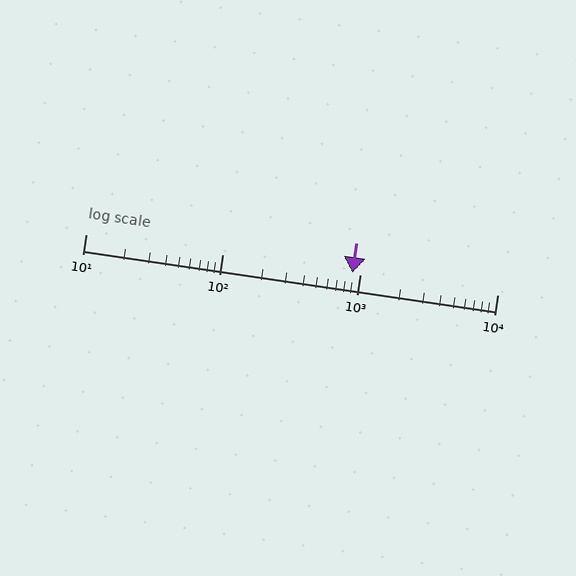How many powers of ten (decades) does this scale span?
The scale spans 3 decades, from 10 to 10000.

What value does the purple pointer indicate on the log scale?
The pointer indicates approximately 880.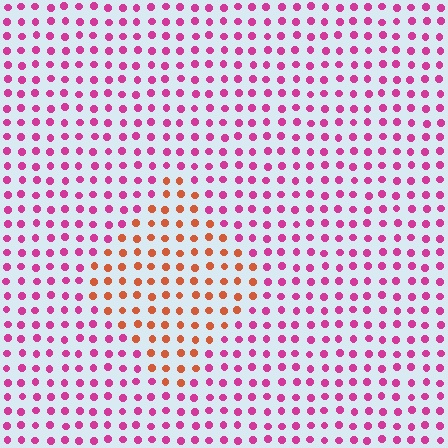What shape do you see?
I see a diamond.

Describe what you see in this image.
The image is filled with small magenta elements in a uniform arrangement. A diamond-shaped region is visible where the elements are tinted to a slightly different hue, forming a subtle color boundary.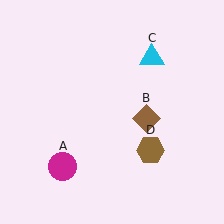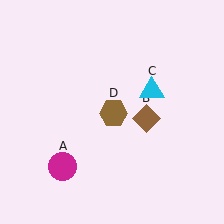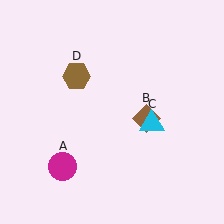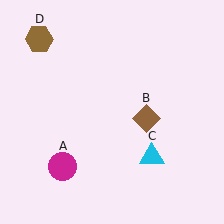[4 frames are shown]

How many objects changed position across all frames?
2 objects changed position: cyan triangle (object C), brown hexagon (object D).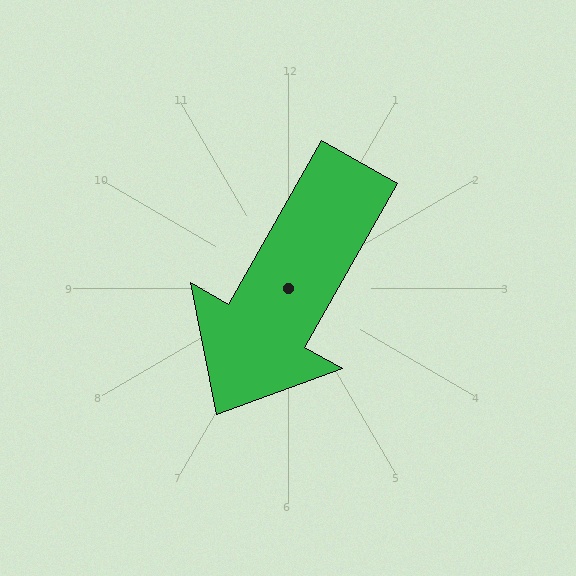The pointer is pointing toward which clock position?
Roughly 7 o'clock.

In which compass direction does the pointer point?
Southwest.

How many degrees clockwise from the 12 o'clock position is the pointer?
Approximately 210 degrees.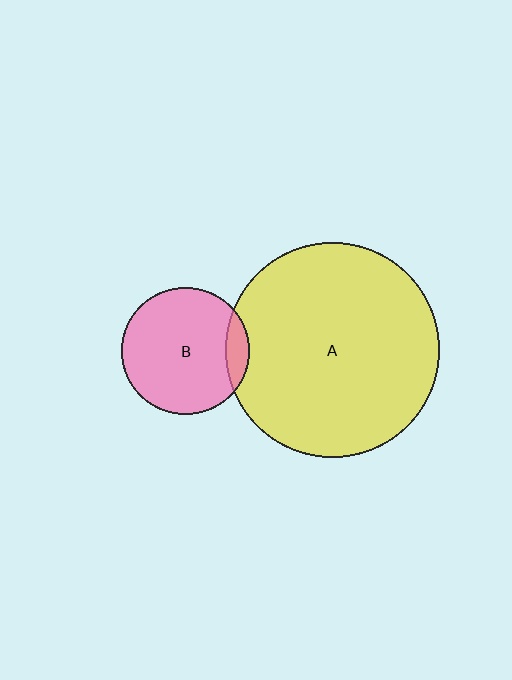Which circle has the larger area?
Circle A (yellow).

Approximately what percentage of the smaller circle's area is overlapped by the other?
Approximately 10%.